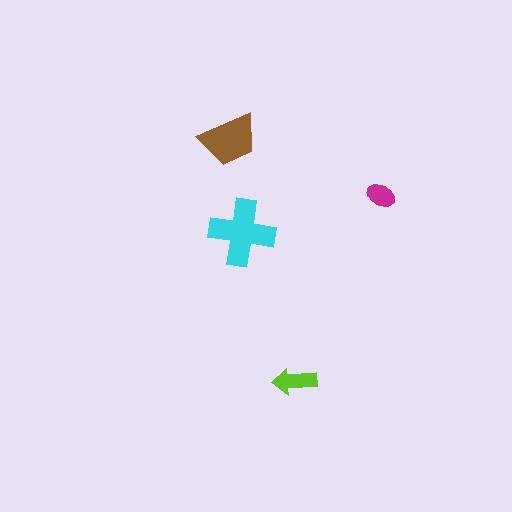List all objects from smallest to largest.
The magenta ellipse, the lime arrow, the brown trapezoid, the cyan cross.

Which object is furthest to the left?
The brown trapezoid is leftmost.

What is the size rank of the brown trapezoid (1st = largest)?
2nd.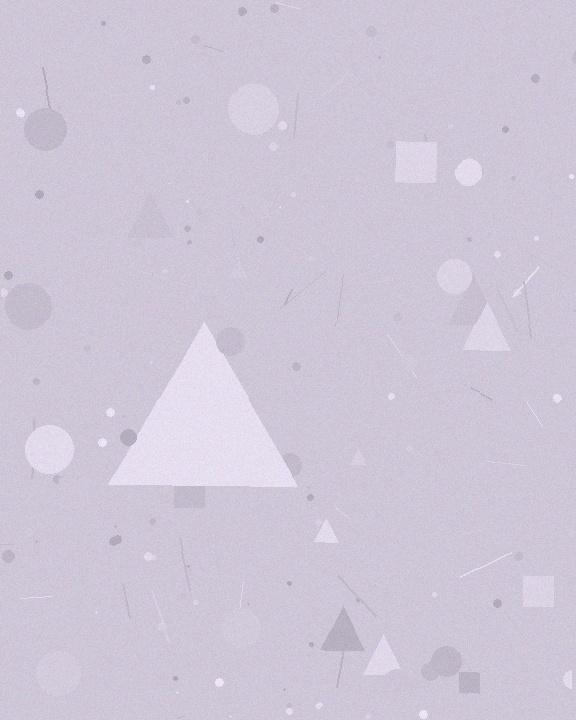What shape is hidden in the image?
A triangle is hidden in the image.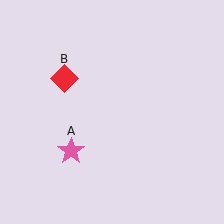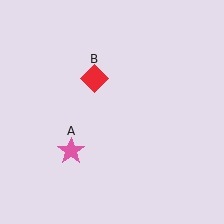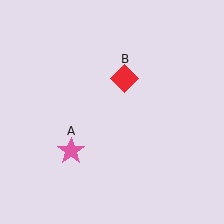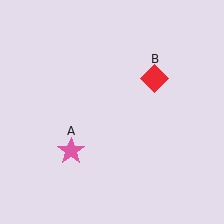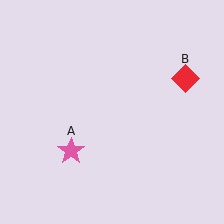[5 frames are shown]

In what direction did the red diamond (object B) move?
The red diamond (object B) moved right.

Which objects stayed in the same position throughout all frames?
Pink star (object A) remained stationary.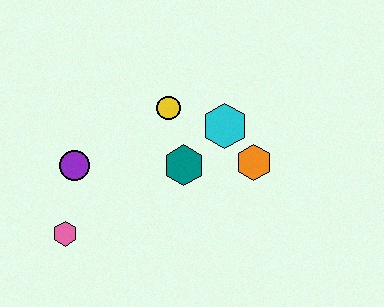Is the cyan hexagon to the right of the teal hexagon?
Yes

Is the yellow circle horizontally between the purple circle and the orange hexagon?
Yes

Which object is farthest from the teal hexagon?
The pink hexagon is farthest from the teal hexagon.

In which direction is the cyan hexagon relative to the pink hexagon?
The cyan hexagon is to the right of the pink hexagon.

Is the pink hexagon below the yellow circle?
Yes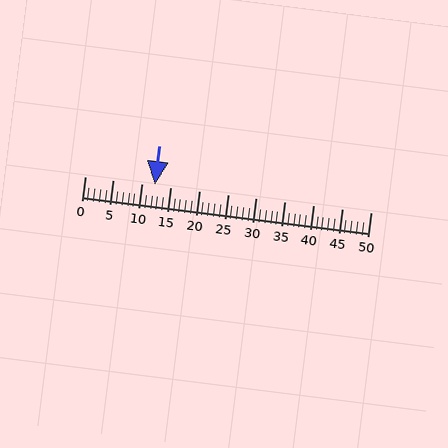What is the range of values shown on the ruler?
The ruler shows values from 0 to 50.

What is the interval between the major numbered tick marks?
The major tick marks are spaced 5 units apart.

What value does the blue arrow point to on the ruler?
The blue arrow points to approximately 12.